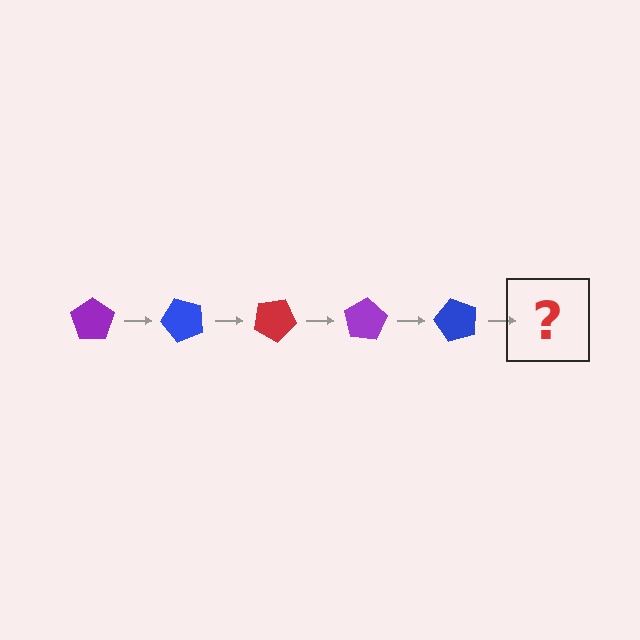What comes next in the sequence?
The next element should be a red pentagon, rotated 250 degrees from the start.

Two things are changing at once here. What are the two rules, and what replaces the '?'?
The two rules are that it rotates 50 degrees each step and the color cycles through purple, blue, and red. The '?' should be a red pentagon, rotated 250 degrees from the start.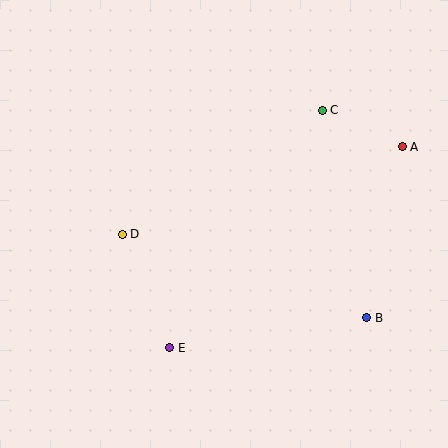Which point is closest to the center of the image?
Point D at (122, 234) is closest to the center.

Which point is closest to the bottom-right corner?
Point B is closest to the bottom-right corner.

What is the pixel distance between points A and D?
The distance between A and D is 293 pixels.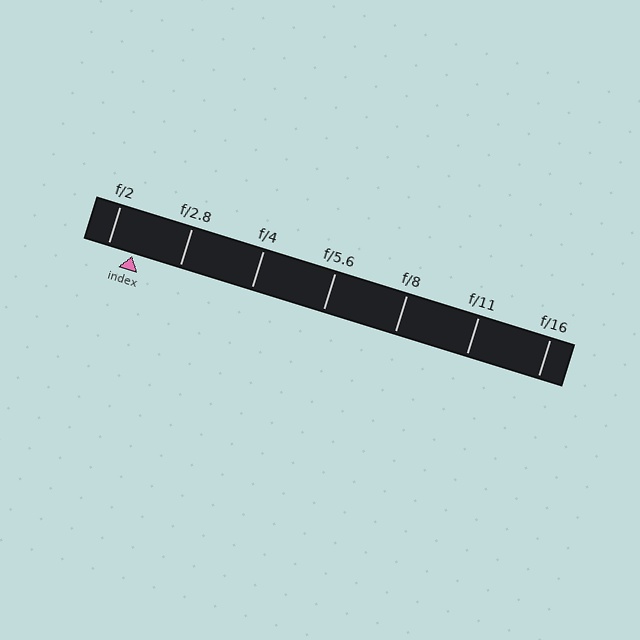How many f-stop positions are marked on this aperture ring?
There are 7 f-stop positions marked.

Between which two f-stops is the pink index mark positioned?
The index mark is between f/2 and f/2.8.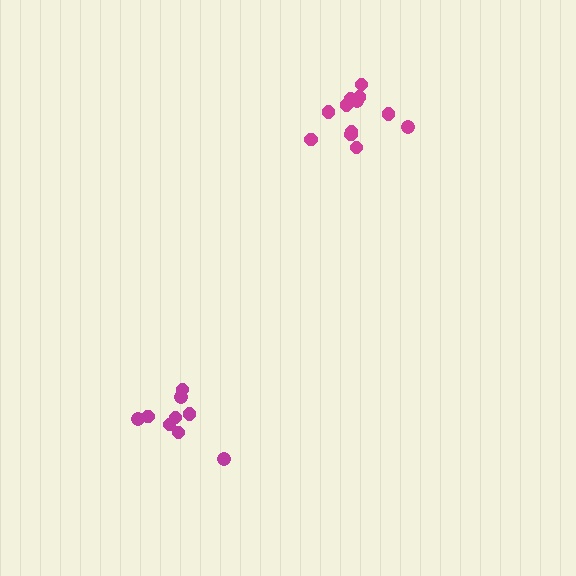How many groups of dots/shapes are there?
There are 2 groups.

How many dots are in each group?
Group 1: 9 dots, Group 2: 12 dots (21 total).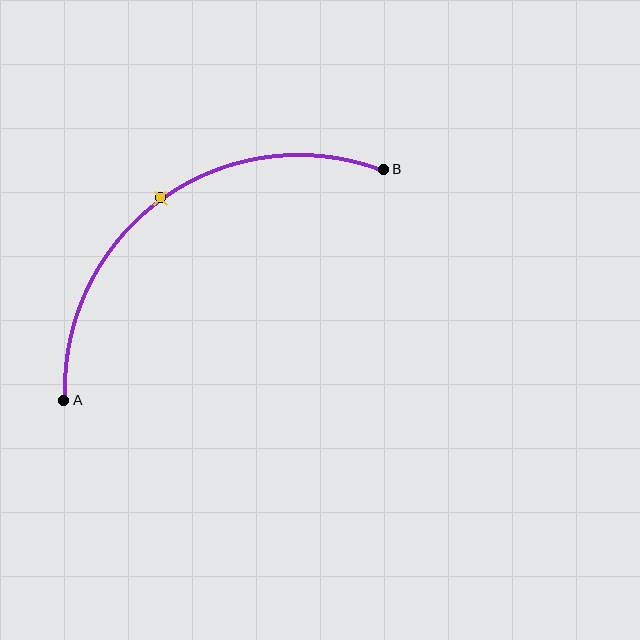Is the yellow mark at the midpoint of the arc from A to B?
Yes. The yellow mark lies on the arc at equal arc-length from both A and B — it is the arc midpoint.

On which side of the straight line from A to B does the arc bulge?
The arc bulges above and to the left of the straight line connecting A and B.